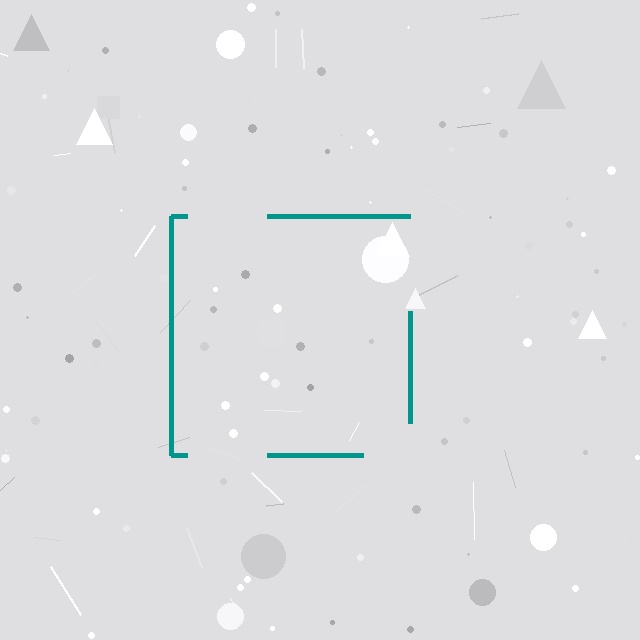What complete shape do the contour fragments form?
The contour fragments form a square.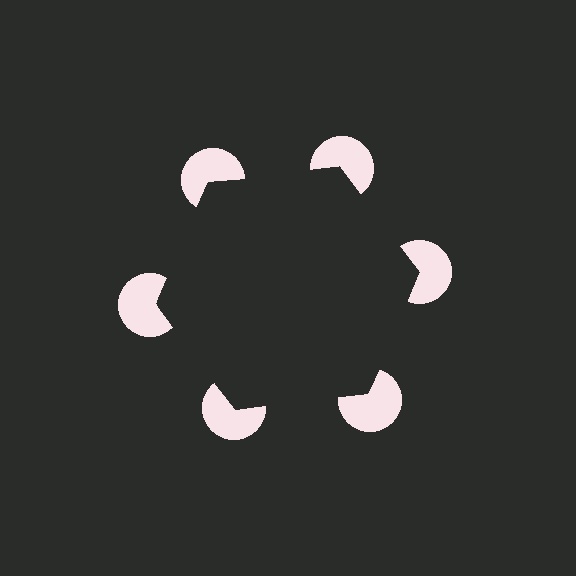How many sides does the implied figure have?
6 sides.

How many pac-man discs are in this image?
There are 6 — one at each vertex of the illusory hexagon.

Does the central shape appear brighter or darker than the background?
It typically appears slightly darker than the background, even though no actual brightness change is drawn.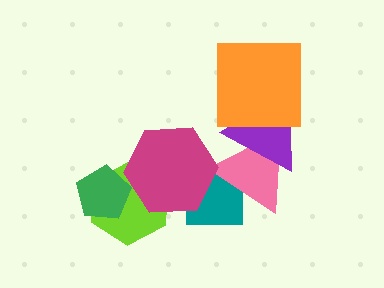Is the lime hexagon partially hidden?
Yes, it is partially covered by another shape.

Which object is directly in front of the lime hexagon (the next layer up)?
The green pentagon is directly in front of the lime hexagon.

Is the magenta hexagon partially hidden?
No, no other shape covers it.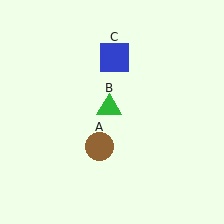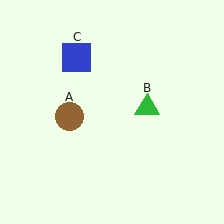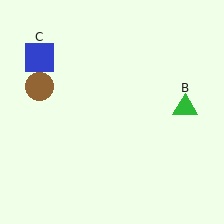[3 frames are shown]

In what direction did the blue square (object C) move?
The blue square (object C) moved left.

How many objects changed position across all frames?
3 objects changed position: brown circle (object A), green triangle (object B), blue square (object C).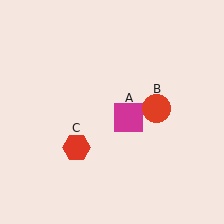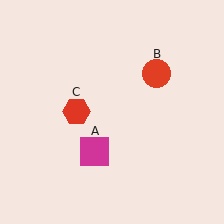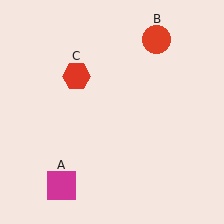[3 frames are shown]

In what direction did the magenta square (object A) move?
The magenta square (object A) moved down and to the left.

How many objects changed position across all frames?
3 objects changed position: magenta square (object A), red circle (object B), red hexagon (object C).